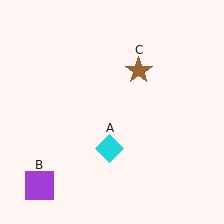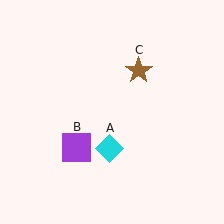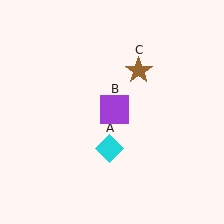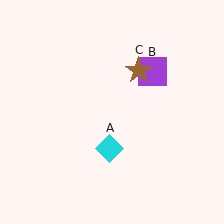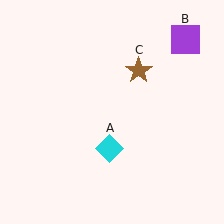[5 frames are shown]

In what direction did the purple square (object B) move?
The purple square (object B) moved up and to the right.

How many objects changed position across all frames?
1 object changed position: purple square (object B).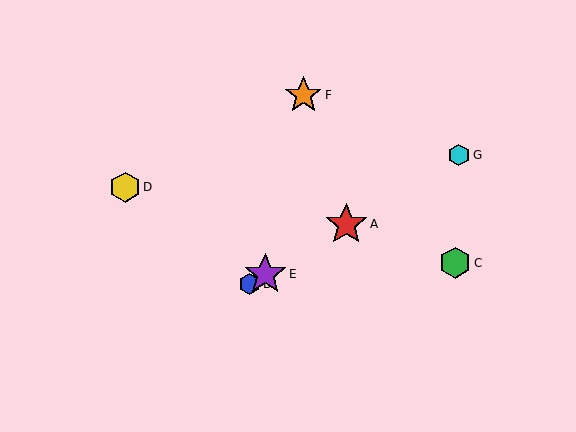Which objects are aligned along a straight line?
Objects A, B, E, G are aligned along a straight line.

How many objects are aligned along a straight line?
4 objects (A, B, E, G) are aligned along a straight line.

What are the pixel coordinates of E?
Object E is at (265, 274).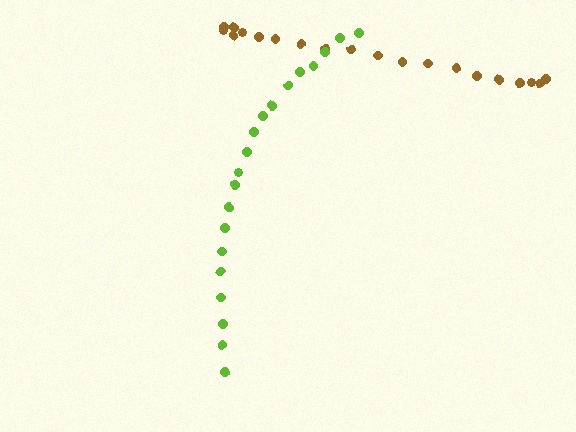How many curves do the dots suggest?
There are 2 distinct paths.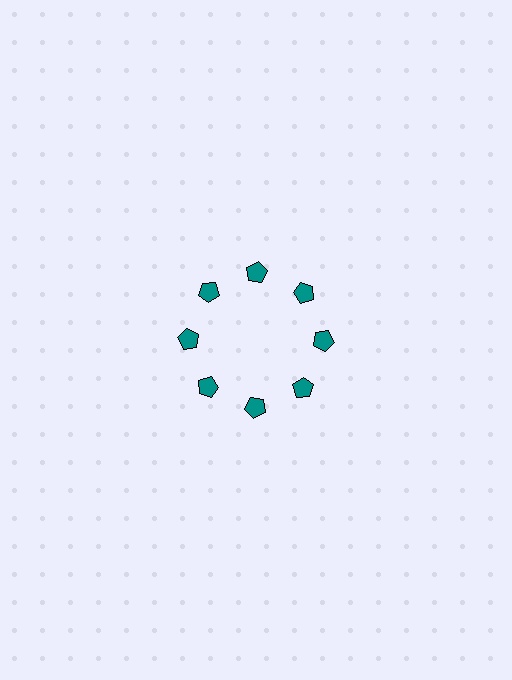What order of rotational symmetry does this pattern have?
This pattern has 8-fold rotational symmetry.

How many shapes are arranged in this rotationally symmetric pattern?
There are 8 shapes, arranged in 8 groups of 1.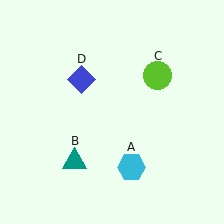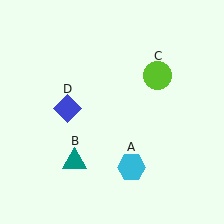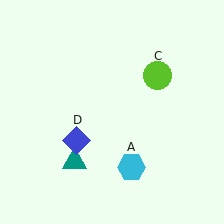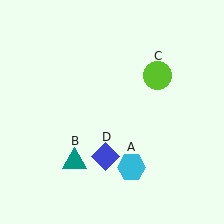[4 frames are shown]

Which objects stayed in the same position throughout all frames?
Cyan hexagon (object A) and teal triangle (object B) and lime circle (object C) remained stationary.